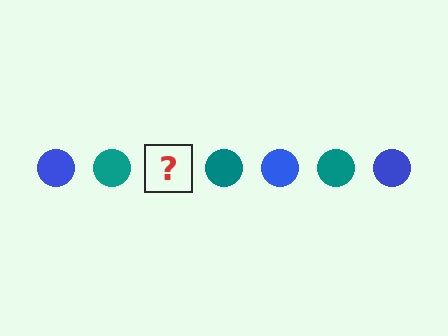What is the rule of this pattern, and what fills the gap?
The rule is that the pattern cycles through blue, teal circles. The gap should be filled with a blue circle.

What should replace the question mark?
The question mark should be replaced with a blue circle.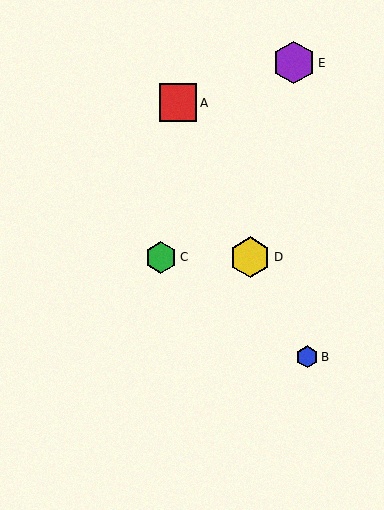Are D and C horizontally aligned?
Yes, both are at y≈257.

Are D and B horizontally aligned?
No, D is at y≈257 and B is at y≈357.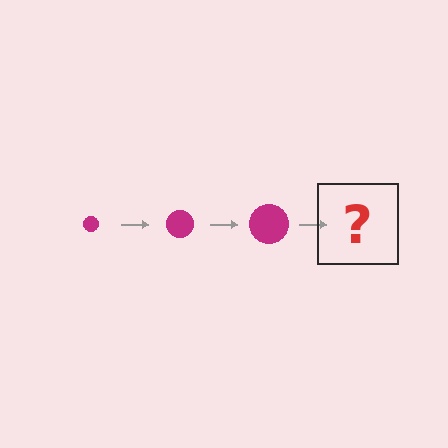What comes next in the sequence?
The next element should be a magenta circle, larger than the previous one.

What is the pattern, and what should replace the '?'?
The pattern is that the circle gets progressively larger each step. The '?' should be a magenta circle, larger than the previous one.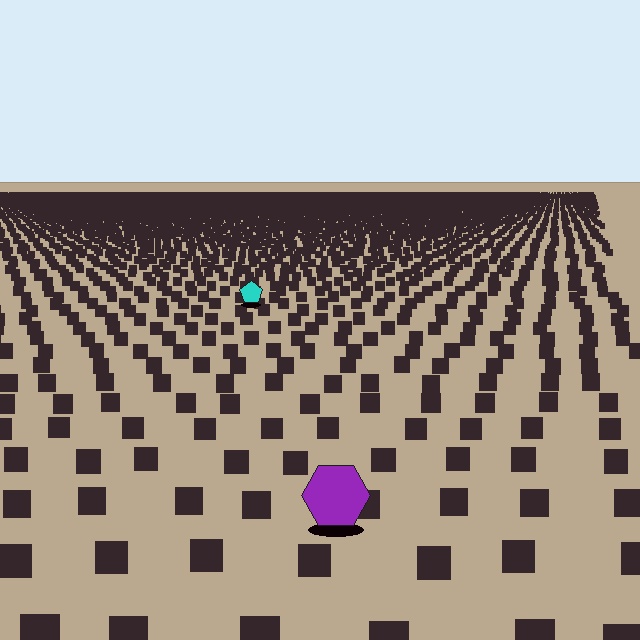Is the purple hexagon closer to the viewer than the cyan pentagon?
Yes. The purple hexagon is closer — you can tell from the texture gradient: the ground texture is coarser near it.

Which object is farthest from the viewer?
The cyan pentagon is farthest from the viewer. It appears smaller and the ground texture around it is denser.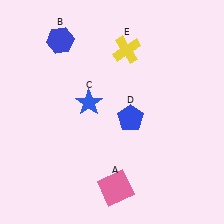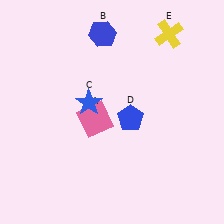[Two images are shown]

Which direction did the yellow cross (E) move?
The yellow cross (E) moved right.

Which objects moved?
The objects that moved are: the pink square (A), the blue hexagon (B), the yellow cross (E).